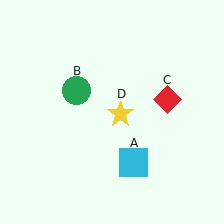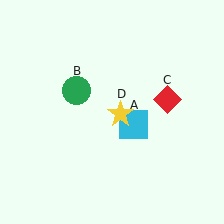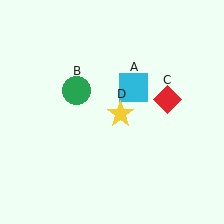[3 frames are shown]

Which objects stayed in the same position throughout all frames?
Green circle (object B) and red diamond (object C) and yellow star (object D) remained stationary.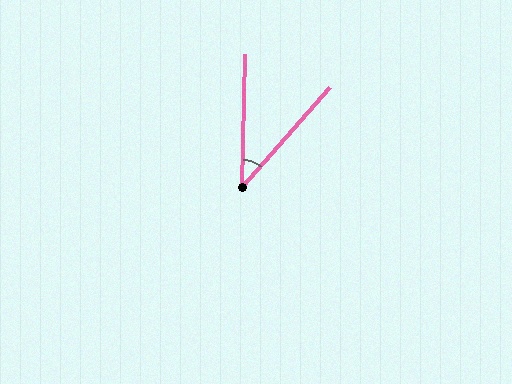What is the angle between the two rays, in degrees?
Approximately 40 degrees.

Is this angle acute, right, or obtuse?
It is acute.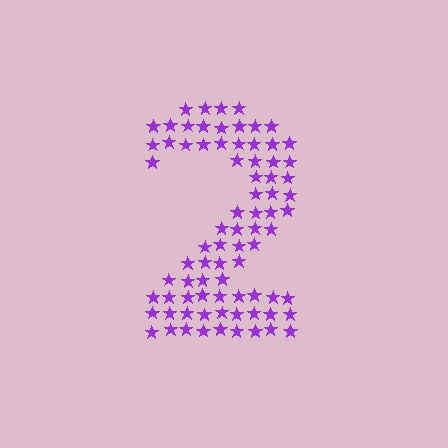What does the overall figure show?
The overall figure shows the digit 2.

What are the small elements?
The small elements are stars.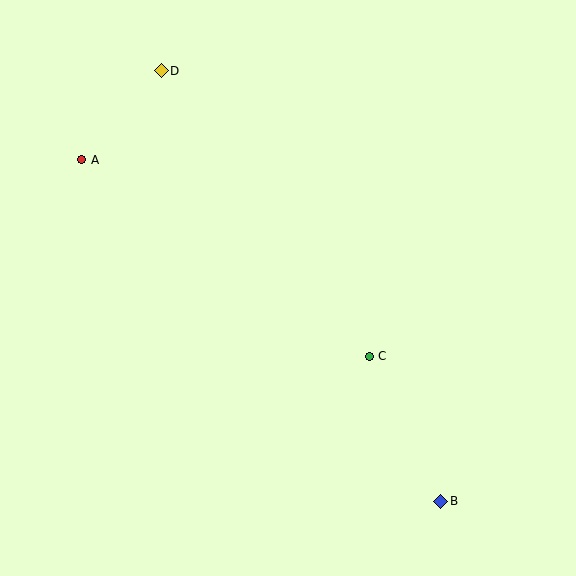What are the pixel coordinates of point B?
Point B is at (441, 501).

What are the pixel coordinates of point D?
Point D is at (161, 71).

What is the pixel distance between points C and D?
The distance between C and D is 353 pixels.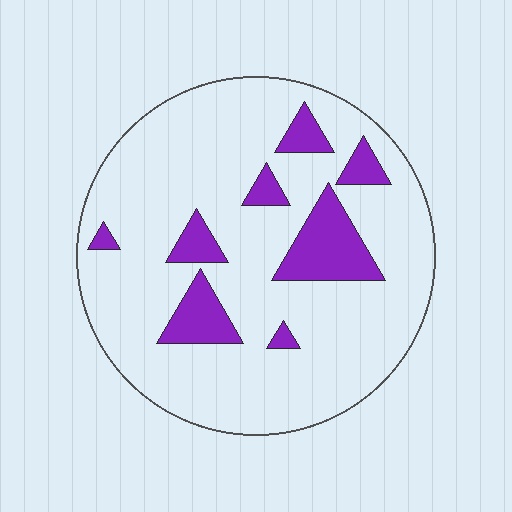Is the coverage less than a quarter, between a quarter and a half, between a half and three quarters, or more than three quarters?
Less than a quarter.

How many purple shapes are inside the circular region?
8.